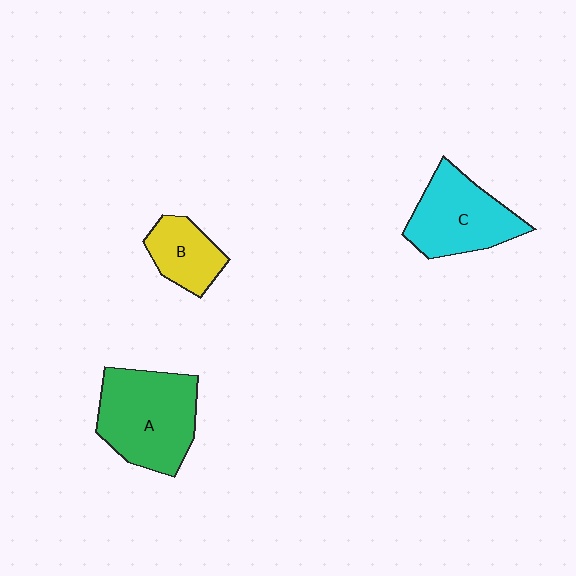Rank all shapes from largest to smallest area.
From largest to smallest: A (green), C (cyan), B (yellow).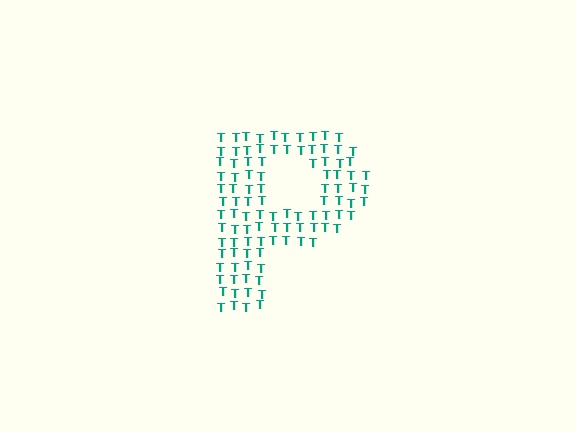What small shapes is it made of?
It is made of small letter T's.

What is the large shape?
The large shape is the letter P.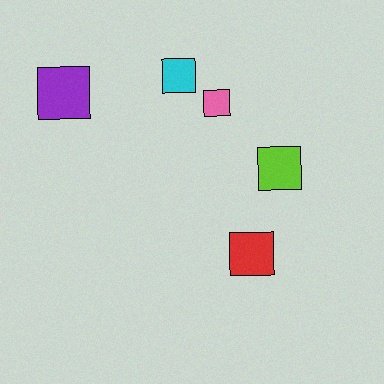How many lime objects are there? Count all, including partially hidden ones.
There is 1 lime object.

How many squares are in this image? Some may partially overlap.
There are 5 squares.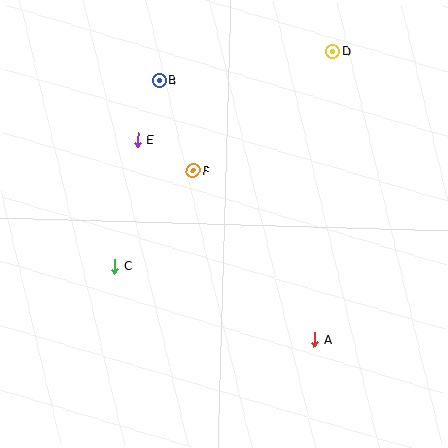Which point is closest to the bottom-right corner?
Point A is closest to the bottom-right corner.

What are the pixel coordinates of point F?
Point F is at (193, 171).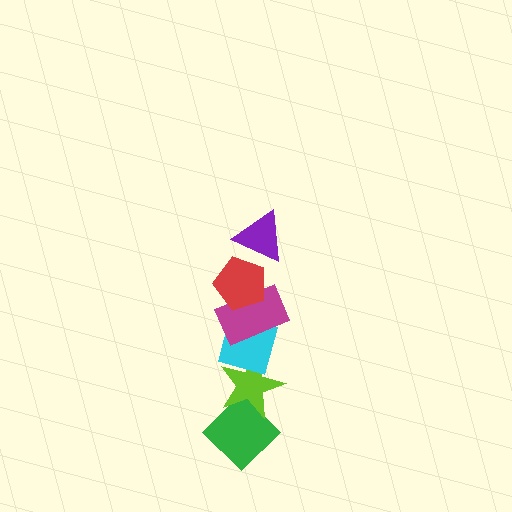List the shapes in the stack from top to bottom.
From top to bottom: the purple triangle, the red pentagon, the magenta rectangle, the cyan diamond, the lime star, the green diamond.